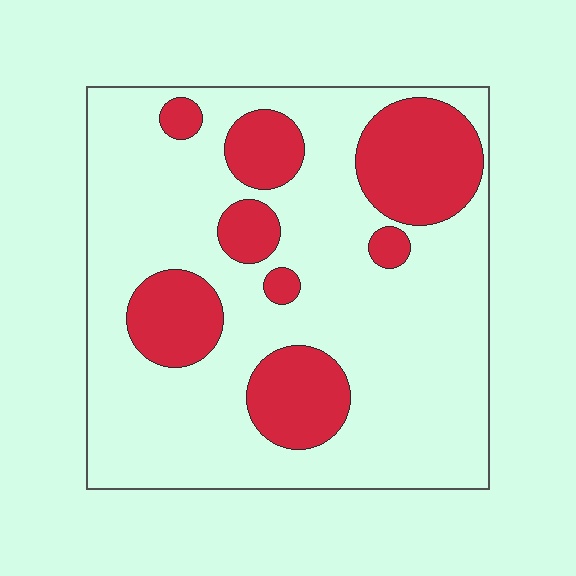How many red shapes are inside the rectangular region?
8.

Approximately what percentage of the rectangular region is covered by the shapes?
Approximately 25%.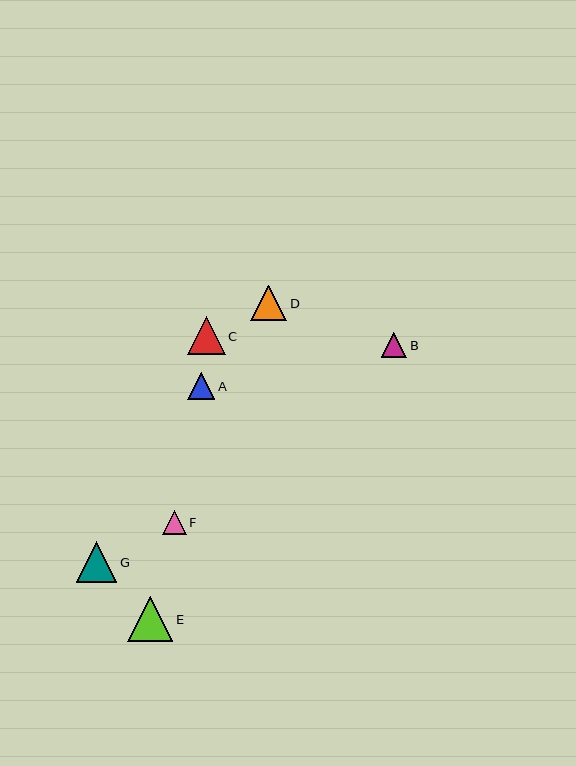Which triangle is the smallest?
Triangle F is the smallest with a size of approximately 24 pixels.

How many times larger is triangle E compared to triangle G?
Triangle E is approximately 1.1 times the size of triangle G.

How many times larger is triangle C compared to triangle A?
Triangle C is approximately 1.4 times the size of triangle A.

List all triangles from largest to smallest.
From largest to smallest: E, G, C, D, A, B, F.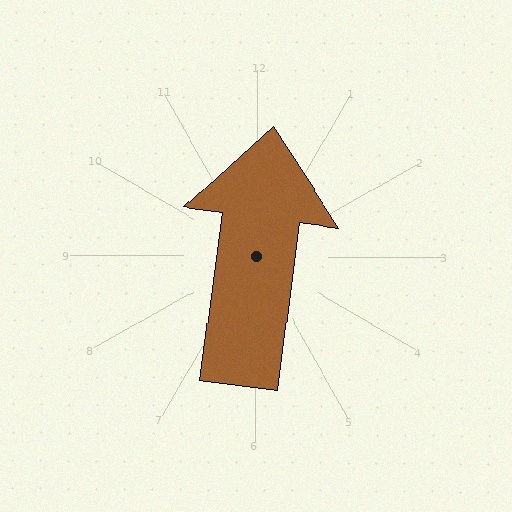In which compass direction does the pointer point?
North.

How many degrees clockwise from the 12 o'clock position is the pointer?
Approximately 7 degrees.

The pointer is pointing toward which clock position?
Roughly 12 o'clock.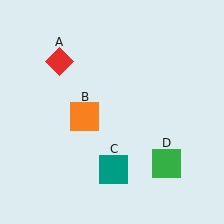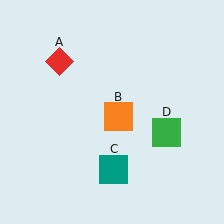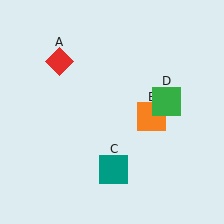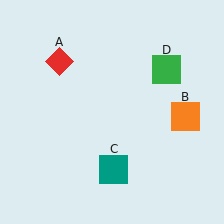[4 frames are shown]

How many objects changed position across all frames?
2 objects changed position: orange square (object B), green square (object D).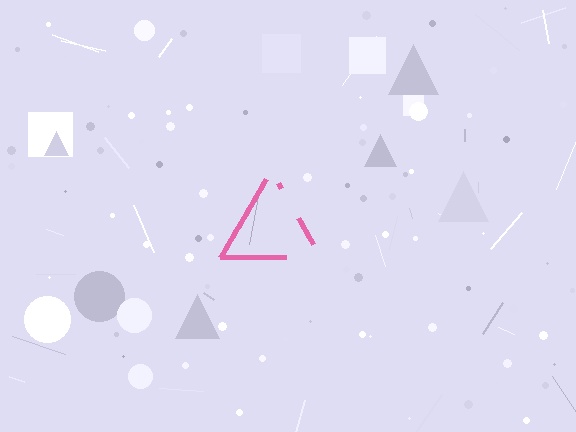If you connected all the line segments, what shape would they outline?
They would outline a triangle.